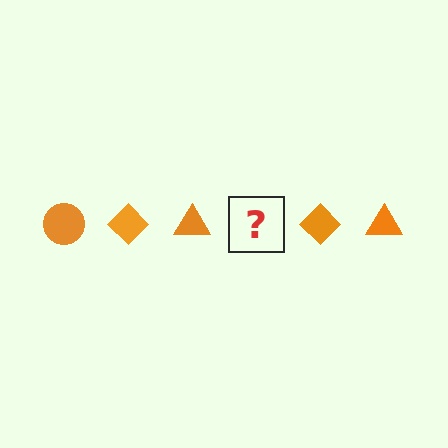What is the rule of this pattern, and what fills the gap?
The rule is that the pattern cycles through circle, diamond, triangle shapes in orange. The gap should be filled with an orange circle.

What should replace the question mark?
The question mark should be replaced with an orange circle.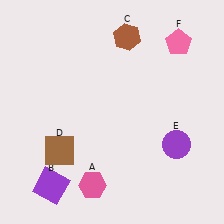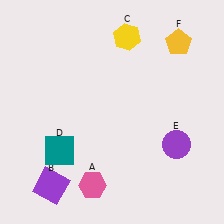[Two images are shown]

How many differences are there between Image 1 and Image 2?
There are 3 differences between the two images.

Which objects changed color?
C changed from brown to yellow. D changed from brown to teal. F changed from pink to yellow.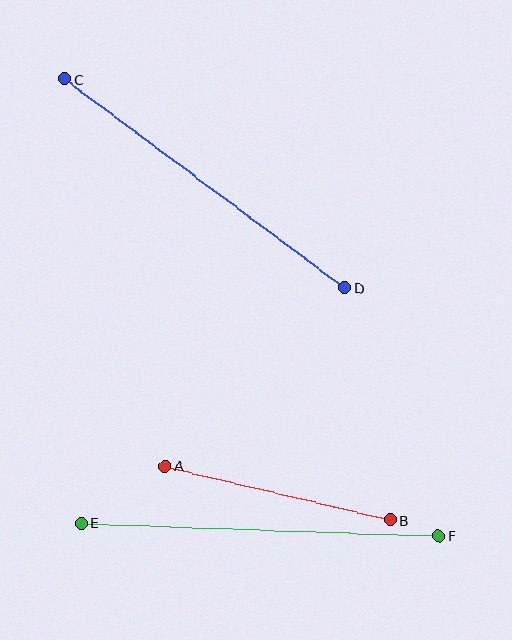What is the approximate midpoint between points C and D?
The midpoint is at approximately (205, 183) pixels.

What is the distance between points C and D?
The distance is approximately 350 pixels.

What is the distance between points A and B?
The distance is approximately 231 pixels.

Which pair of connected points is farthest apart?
Points E and F are farthest apart.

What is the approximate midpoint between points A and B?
The midpoint is at approximately (278, 493) pixels.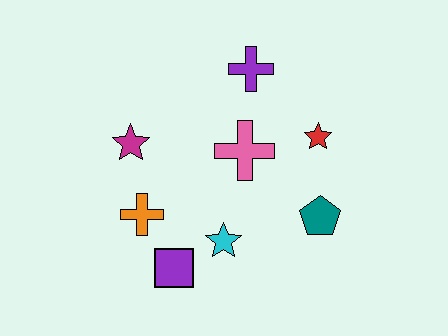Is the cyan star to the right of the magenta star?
Yes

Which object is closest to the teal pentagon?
The red star is closest to the teal pentagon.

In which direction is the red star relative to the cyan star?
The red star is above the cyan star.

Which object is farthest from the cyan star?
The purple cross is farthest from the cyan star.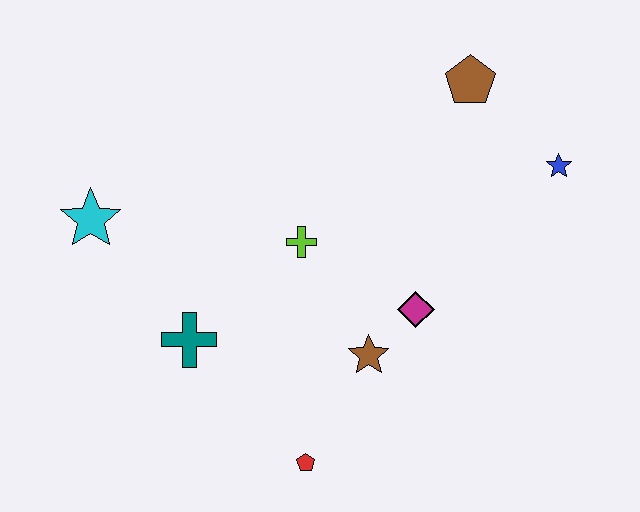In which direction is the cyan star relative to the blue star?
The cyan star is to the left of the blue star.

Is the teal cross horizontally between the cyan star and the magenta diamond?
Yes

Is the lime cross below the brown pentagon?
Yes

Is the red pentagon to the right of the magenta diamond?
No